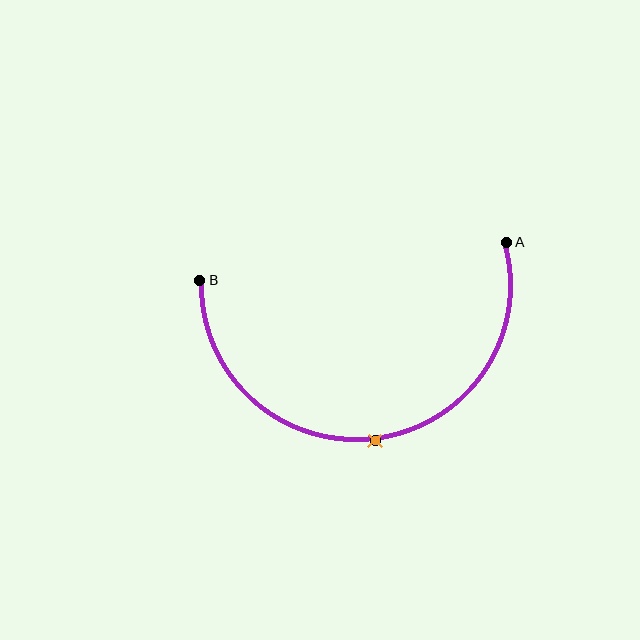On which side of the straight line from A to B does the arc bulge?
The arc bulges below the straight line connecting A and B.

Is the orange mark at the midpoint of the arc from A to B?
Yes. The orange mark lies on the arc at equal arc-length from both A and B — it is the arc midpoint.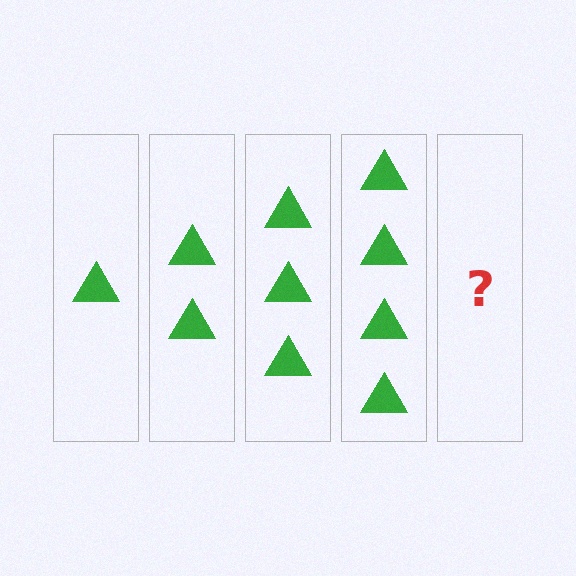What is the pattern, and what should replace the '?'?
The pattern is that each step adds one more triangle. The '?' should be 5 triangles.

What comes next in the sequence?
The next element should be 5 triangles.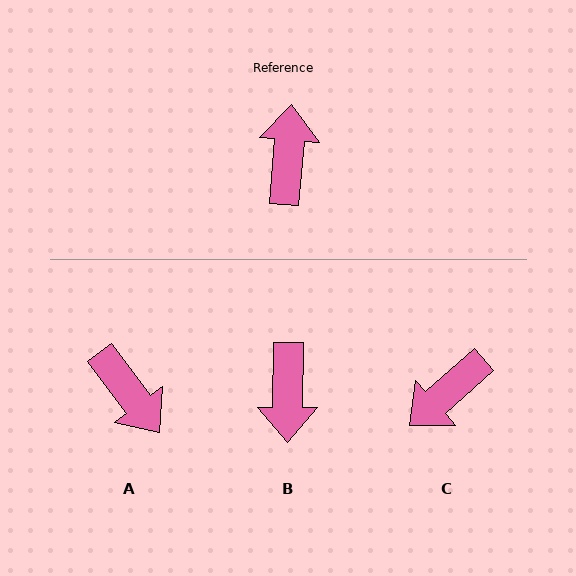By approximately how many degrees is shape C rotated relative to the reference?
Approximately 136 degrees counter-clockwise.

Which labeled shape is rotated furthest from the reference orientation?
B, about 176 degrees away.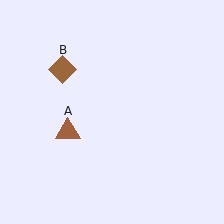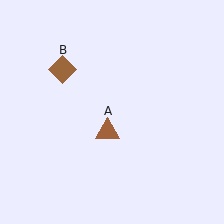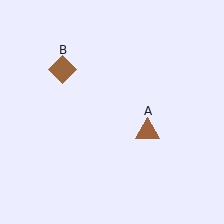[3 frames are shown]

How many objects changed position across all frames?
1 object changed position: brown triangle (object A).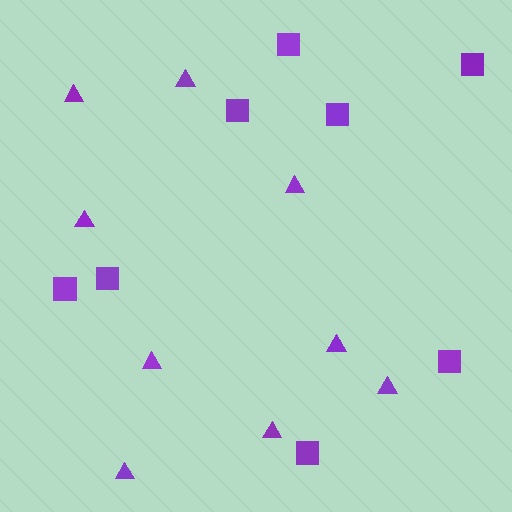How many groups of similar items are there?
There are 2 groups: one group of squares (8) and one group of triangles (9).